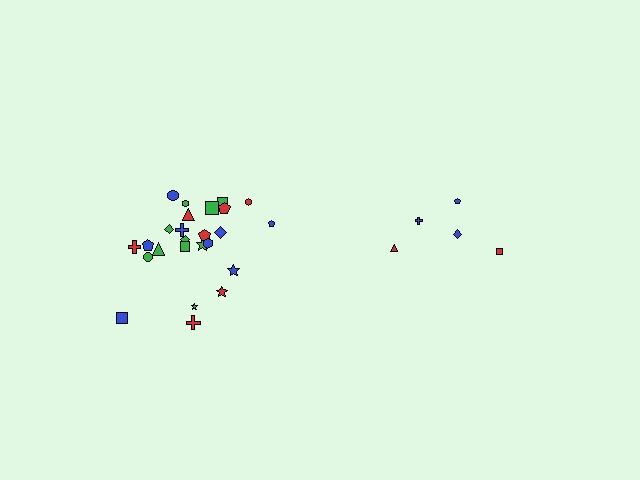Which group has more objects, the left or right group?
The left group.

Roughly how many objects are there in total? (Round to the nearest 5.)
Roughly 30 objects in total.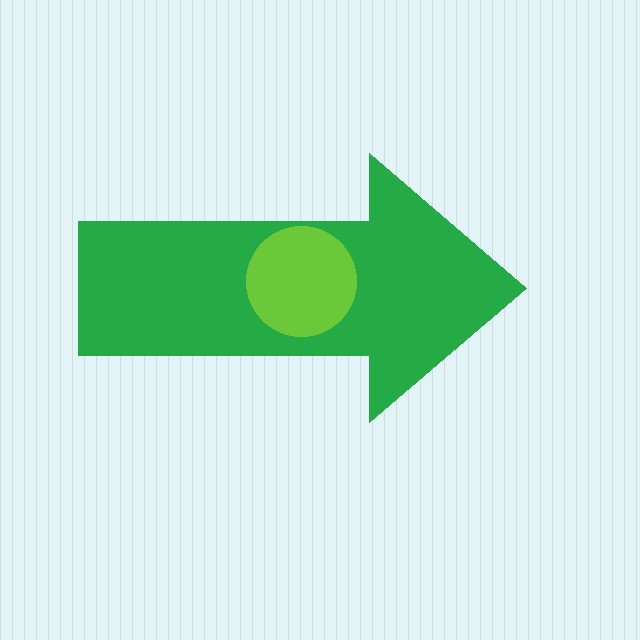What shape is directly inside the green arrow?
The lime circle.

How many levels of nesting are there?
2.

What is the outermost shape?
The green arrow.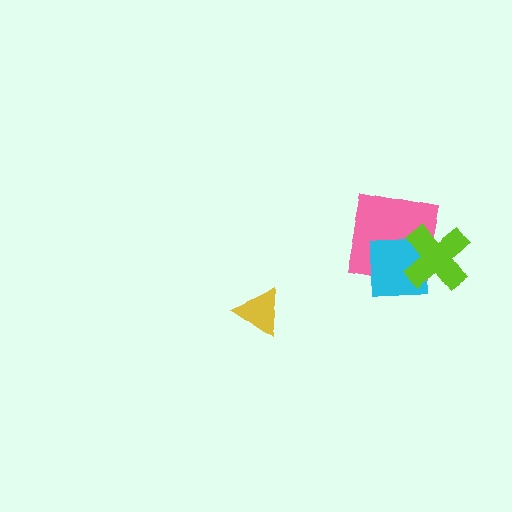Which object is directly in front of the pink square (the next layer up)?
The cyan square is directly in front of the pink square.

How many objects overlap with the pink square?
2 objects overlap with the pink square.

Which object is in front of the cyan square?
The lime cross is in front of the cyan square.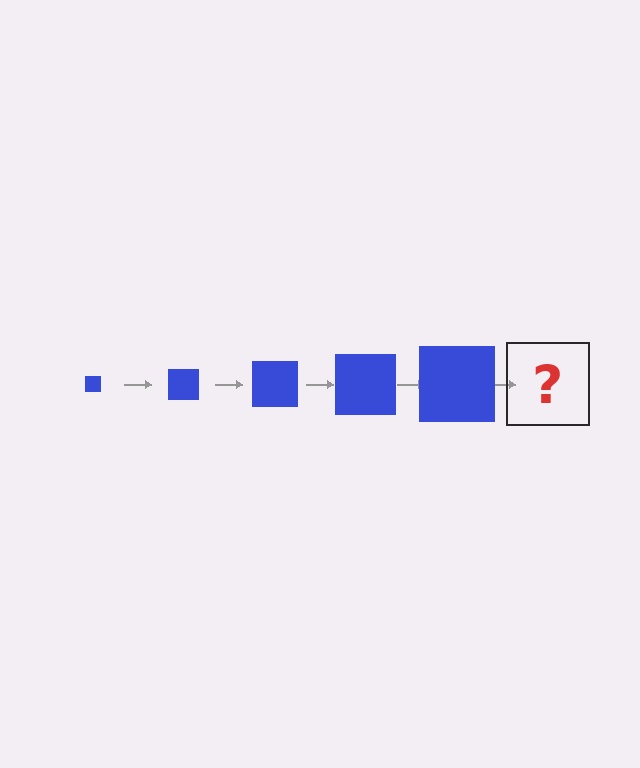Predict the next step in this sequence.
The next step is a blue square, larger than the previous one.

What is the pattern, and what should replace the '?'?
The pattern is that the square gets progressively larger each step. The '?' should be a blue square, larger than the previous one.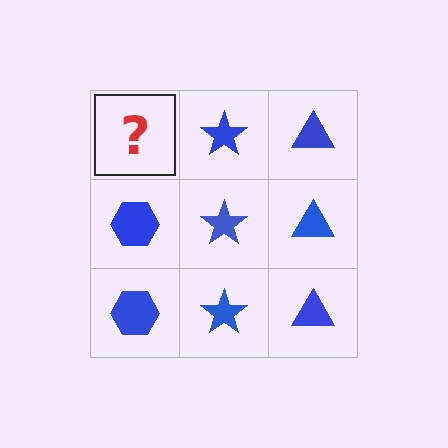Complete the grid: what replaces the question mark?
The question mark should be replaced with a blue hexagon.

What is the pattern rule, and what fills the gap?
The rule is that each column has a consistent shape. The gap should be filled with a blue hexagon.